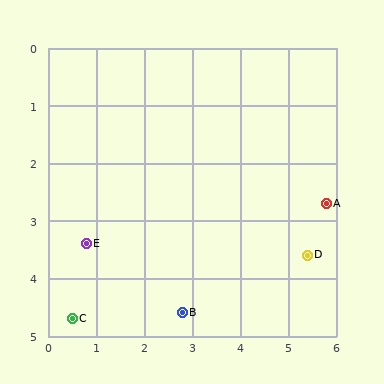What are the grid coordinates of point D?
Point D is at approximately (5.4, 3.6).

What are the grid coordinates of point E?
Point E is at approximately (0.8, 3.4).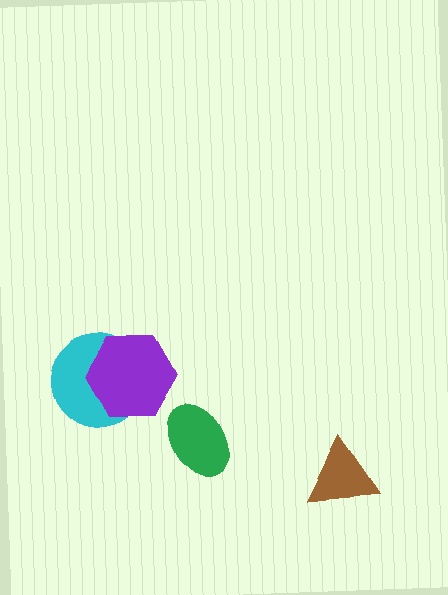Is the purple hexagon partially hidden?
No, no other shape covers it.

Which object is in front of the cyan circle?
The purple hexagon is in front of the cyan circle.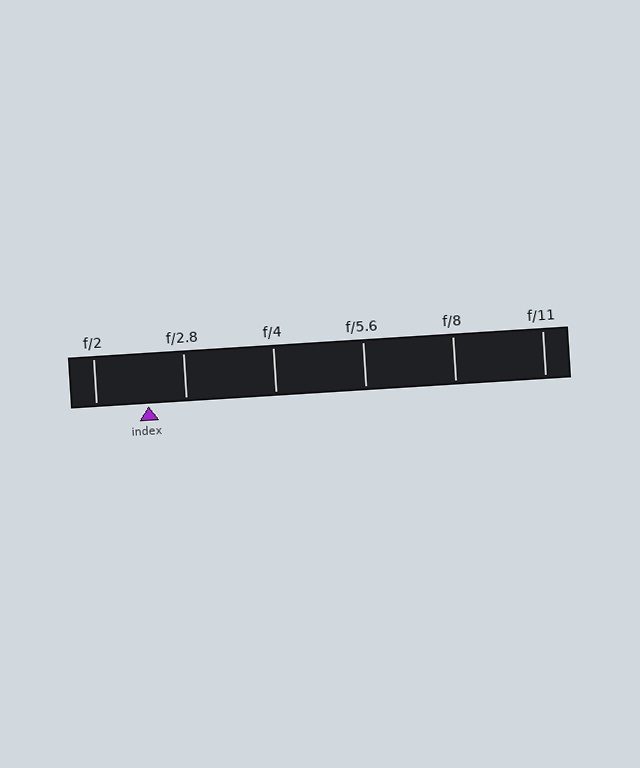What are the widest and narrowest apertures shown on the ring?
The widest aperture shown is f/2 and the narrowest is f/11.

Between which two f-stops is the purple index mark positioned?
The index mark is between f/2 and f/2.8.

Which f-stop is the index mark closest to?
The index mark is closest to f/2.8.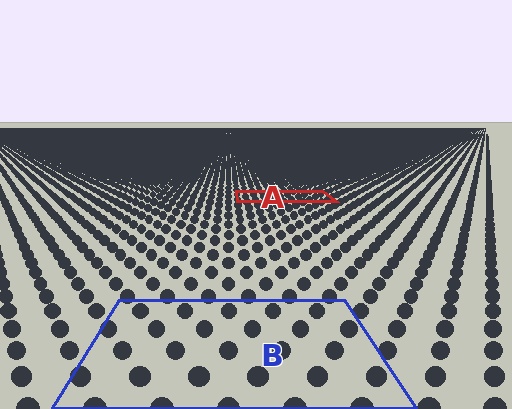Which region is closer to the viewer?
Region B is closer. The texture elements there are larger and more spread out.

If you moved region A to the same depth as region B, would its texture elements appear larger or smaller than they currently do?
They would appear larger. At a closer depth, the same texture elements are projected at a bigger on-screen size.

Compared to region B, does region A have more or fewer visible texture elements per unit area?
Region A has more texture elements per unit area — they are packed more densely because it is farther away.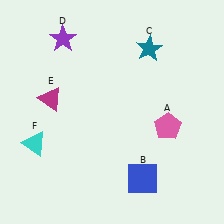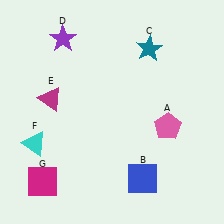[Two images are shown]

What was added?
A magenta square (G) was added in Image 2.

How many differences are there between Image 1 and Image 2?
There is 1 difference between the two images.